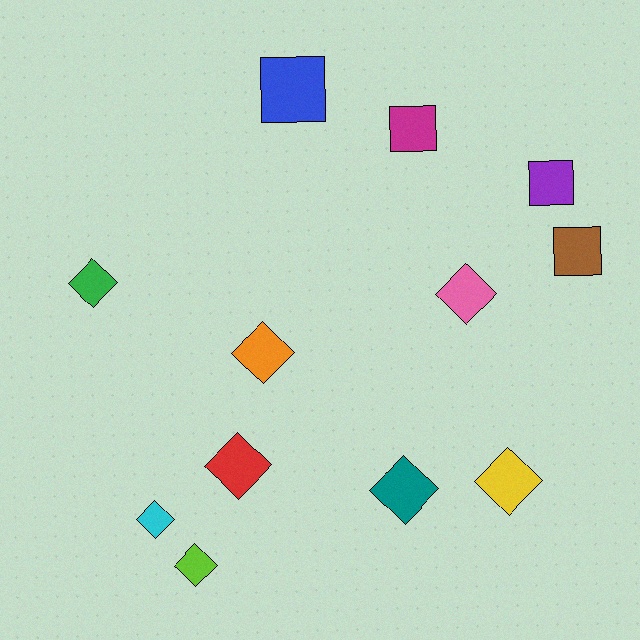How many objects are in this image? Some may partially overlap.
There are 12 objects.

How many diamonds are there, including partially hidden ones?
There are 8 diamonds.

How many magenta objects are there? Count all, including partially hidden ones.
There is 1 magenta object.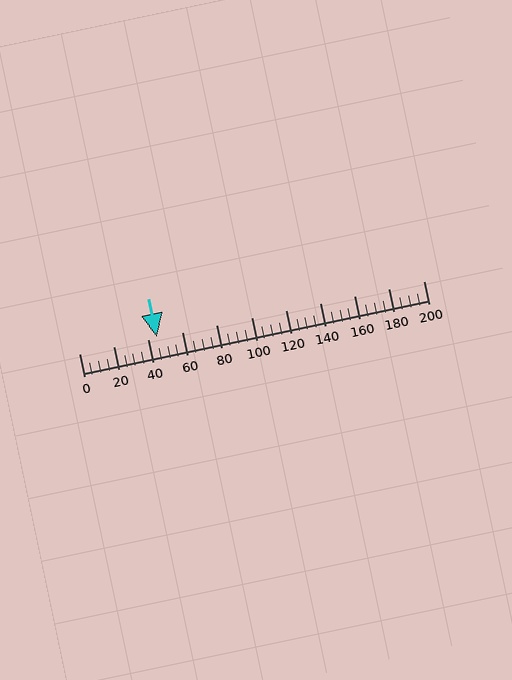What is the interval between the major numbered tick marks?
The major tick marks are spaced 20 units apart.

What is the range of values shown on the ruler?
The ruler shows values from 0 to 200.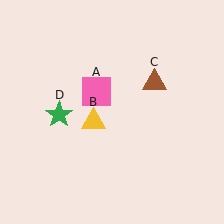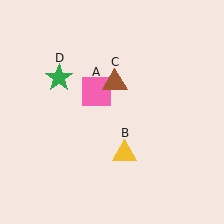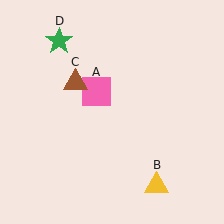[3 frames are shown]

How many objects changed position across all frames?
3 objects changed position: yellow triangle (object B), brown triangle (object C), green star (object D).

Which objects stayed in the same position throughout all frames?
Pink square (object A) remained stationary.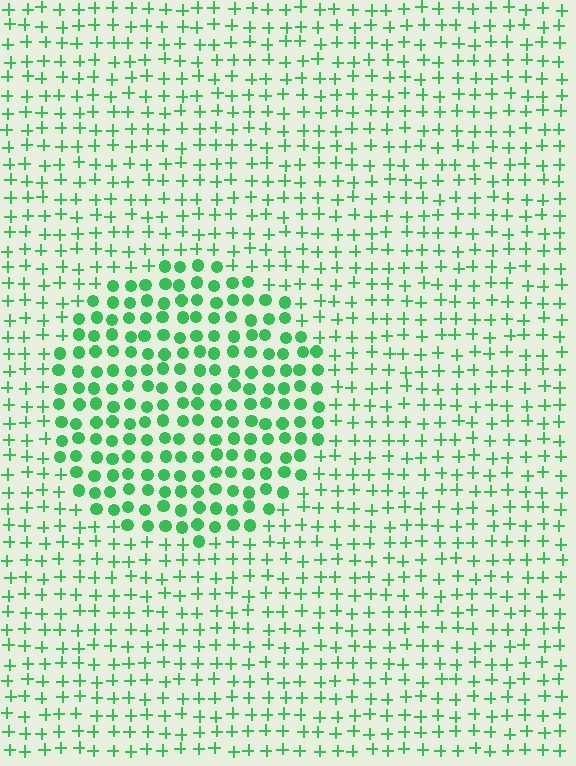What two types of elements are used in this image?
The image uses circles inside the circle region and plus signs outside it.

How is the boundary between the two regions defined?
The boundary is defined by a change in element shape: circles inside vs. plus signs outside. All elements share the same color and spacing.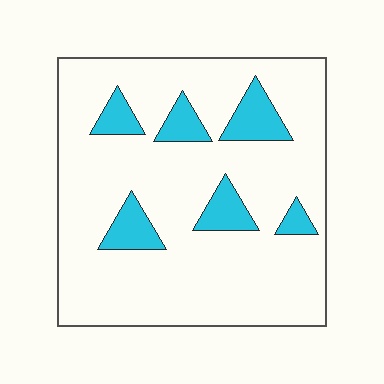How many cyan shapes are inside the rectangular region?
6.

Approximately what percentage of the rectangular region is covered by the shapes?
Approximately 15%.